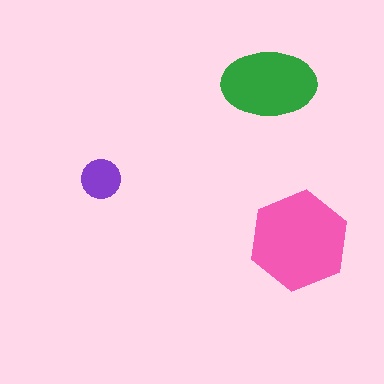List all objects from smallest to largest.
The purple circle, the green ellipse, the pink hexagon.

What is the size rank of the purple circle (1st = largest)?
3rd.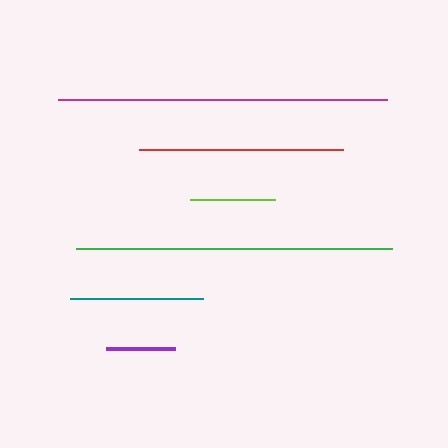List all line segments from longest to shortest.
From longest to shortest: magenta, green, red, teal, lime, purple.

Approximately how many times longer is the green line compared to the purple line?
The green line is approximately 4.6 times the length of the purple line.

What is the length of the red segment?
The red segment is approximately 204 pixels long.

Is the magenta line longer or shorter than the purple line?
The magenta line is longer than the purple line.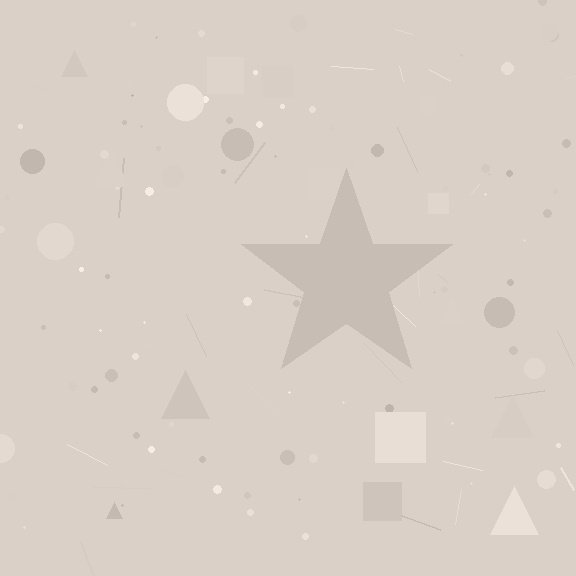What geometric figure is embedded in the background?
A star is embedded in the background.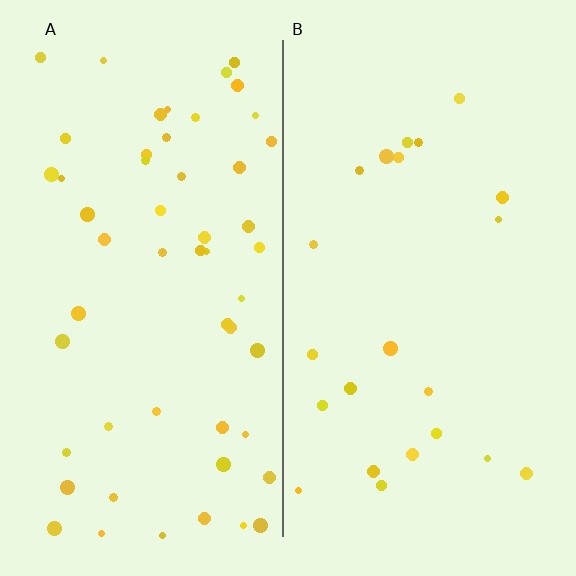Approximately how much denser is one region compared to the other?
Approximately 2.4× — region A over region B.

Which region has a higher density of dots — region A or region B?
A (the left).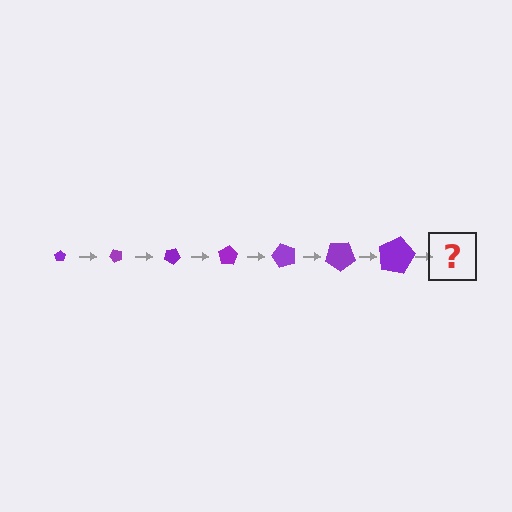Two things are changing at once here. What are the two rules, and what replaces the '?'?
The two rules are that the pentagon grows larger each step and it rotates 50 degrees each step. The '?' should be a pentagon, larger than the previous one and rotated 350 degrees from the start.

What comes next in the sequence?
The next element should be a pentagon, larger than the previous one and rotated 350 degrees from the start.